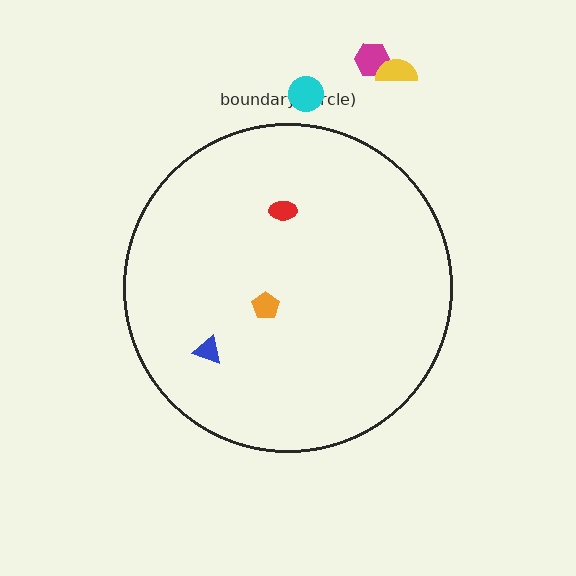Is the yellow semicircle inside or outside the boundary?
Outside.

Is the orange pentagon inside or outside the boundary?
Inside.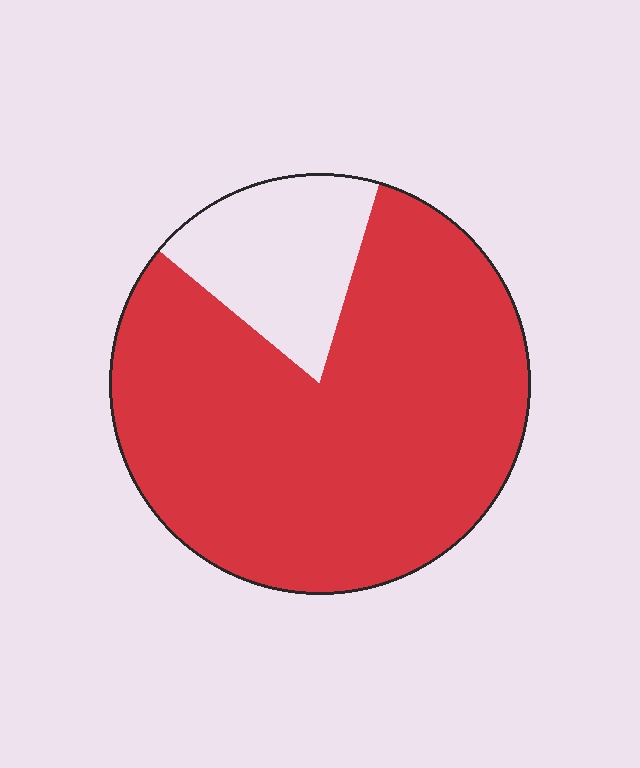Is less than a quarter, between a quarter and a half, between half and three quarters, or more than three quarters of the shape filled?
More than three quarters.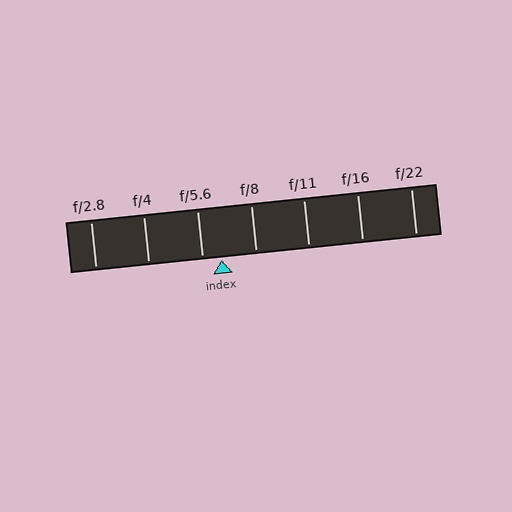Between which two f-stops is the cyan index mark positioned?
The index mark is between f/5.6 and f/8.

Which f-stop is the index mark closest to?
The index mark is closest to f/5.6.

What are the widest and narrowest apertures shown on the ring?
The widest aperture shown is f/2.8 and the narrowest is f/22.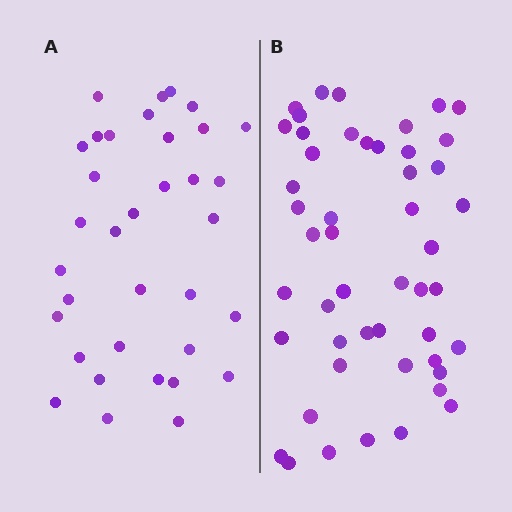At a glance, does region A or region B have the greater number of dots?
Region B (the right region) has more dots.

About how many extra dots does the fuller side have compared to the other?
Region B has approximately 15 more dots than region A.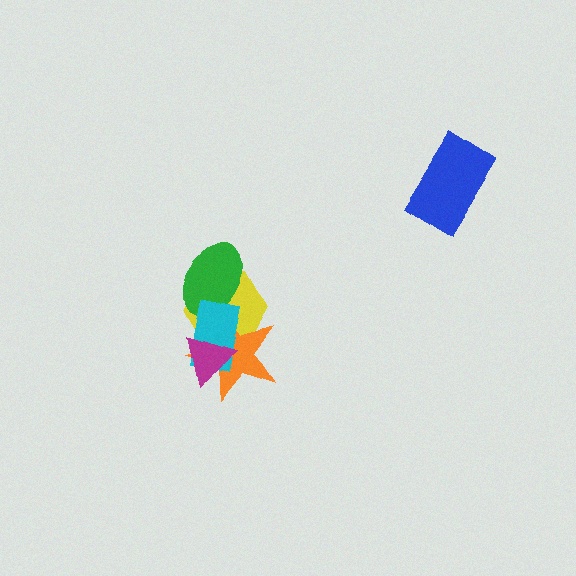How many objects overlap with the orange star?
4 objects overlap with the orange star.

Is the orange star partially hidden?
Yes, it is partially covered by another shape.